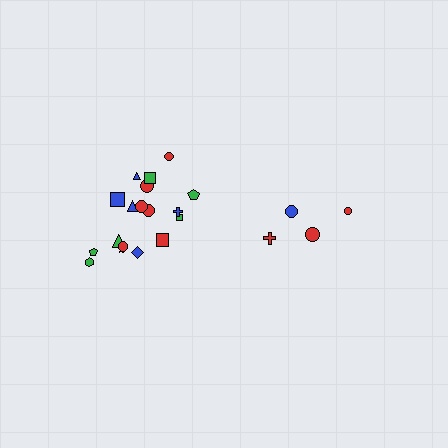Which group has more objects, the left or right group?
The left group.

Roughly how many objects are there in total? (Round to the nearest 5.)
Roughly 20 objects in total.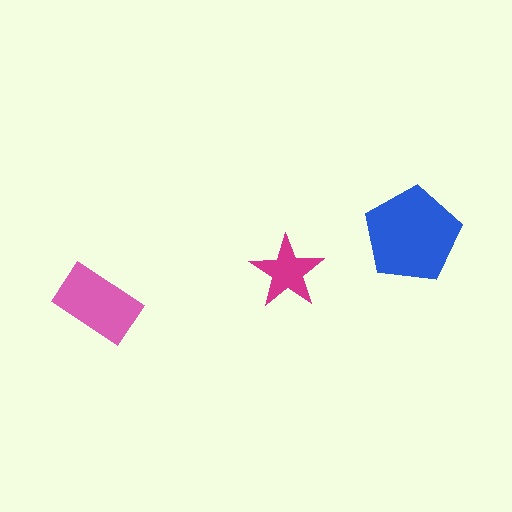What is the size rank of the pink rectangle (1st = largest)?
2nd.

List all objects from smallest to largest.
The magenta star, the pink rectangle, the blue pentagon.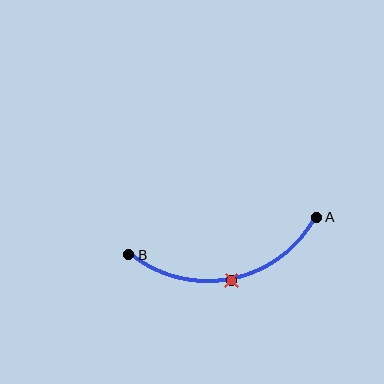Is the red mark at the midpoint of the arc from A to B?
Yes. The red mark lies on the arc at equal arc-length from both A and B — it is the arc midpoint.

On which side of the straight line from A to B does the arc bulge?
The arc bulges below the straight line connecting A and B.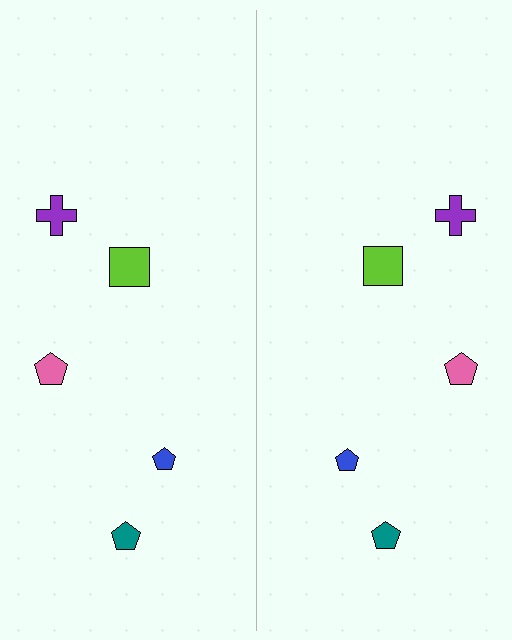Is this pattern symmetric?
Yes, this pattern has bilateral (reflection) symmetry.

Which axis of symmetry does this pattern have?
The pattern has a vertical axis of symmetry running through the center of the image.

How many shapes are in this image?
There are 10 shapes in this image.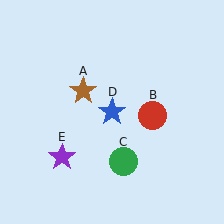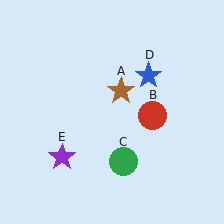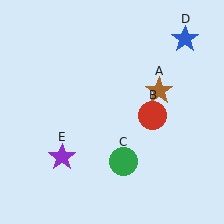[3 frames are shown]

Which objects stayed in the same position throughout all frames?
Red circle (object B) and green circle (object C) and purple star (object E) remained stationary.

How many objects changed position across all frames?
2 objects changed position: brown star (object A), blue star (object D).